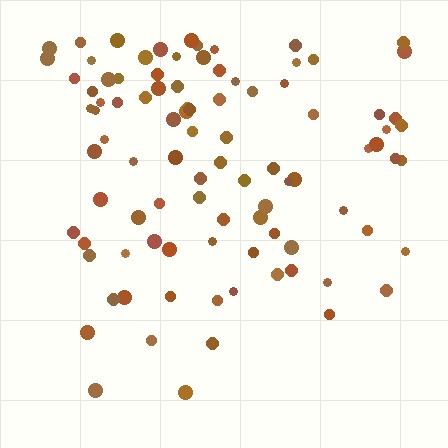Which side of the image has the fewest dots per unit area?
The bottom.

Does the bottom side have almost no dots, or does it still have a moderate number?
Still a moderate number, just noticeably fewer than the top.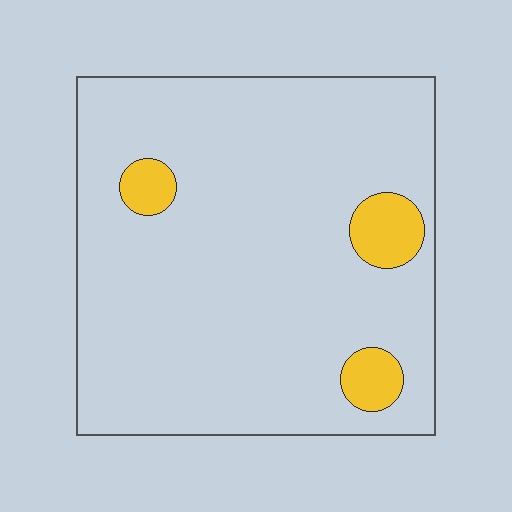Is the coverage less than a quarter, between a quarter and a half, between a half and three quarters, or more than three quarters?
Less than a quarter.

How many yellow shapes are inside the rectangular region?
3.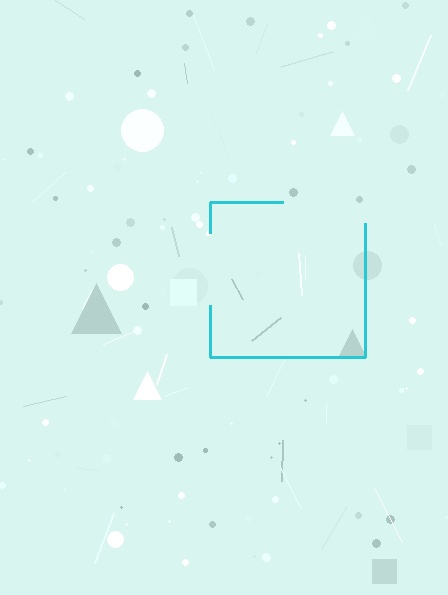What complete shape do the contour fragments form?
The contour fragments form a square.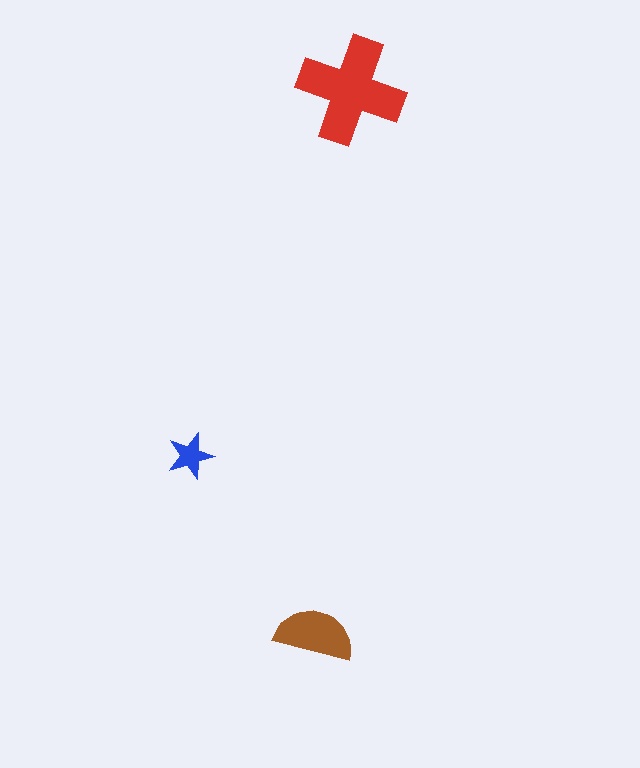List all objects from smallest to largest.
The blue star, the brown semicircle, the red cross.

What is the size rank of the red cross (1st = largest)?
1st.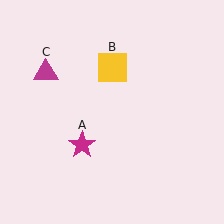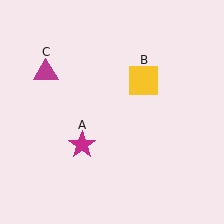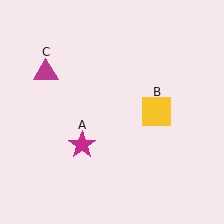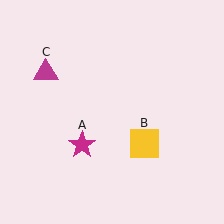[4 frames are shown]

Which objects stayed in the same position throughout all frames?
Magenta star (object A) and magenta triangle (object C) remained stationary.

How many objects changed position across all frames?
1 object changed position: yellow square (object B).